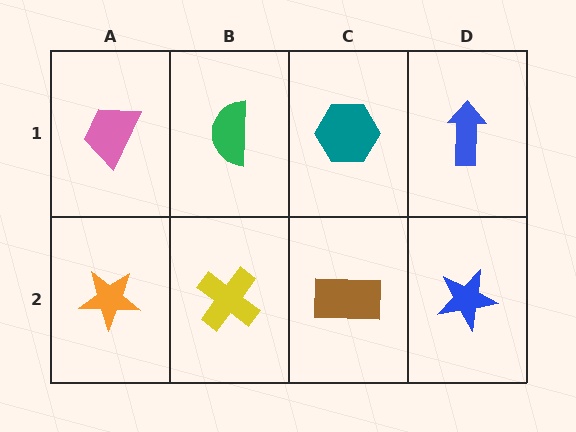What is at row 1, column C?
A teal hexagon.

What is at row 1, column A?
A pink trapezoid.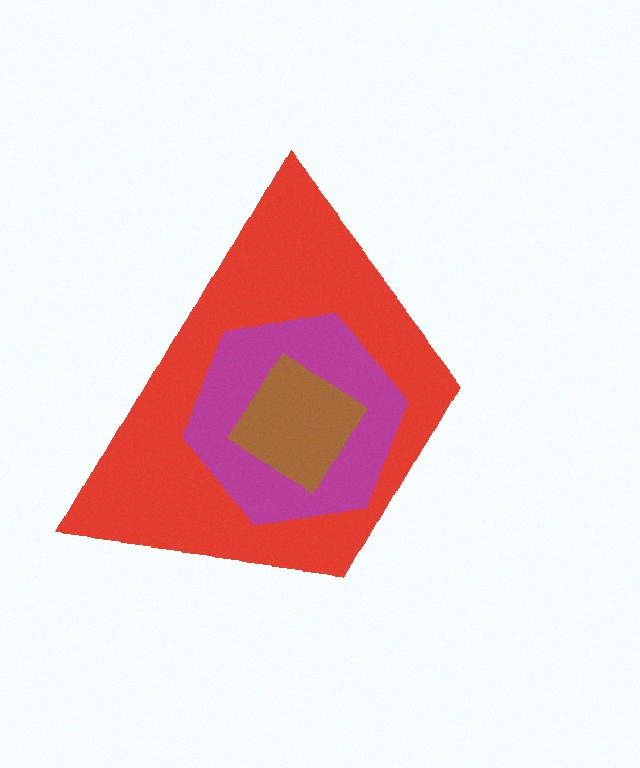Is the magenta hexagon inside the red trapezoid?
Yes.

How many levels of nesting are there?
3.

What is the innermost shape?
The brown diamond.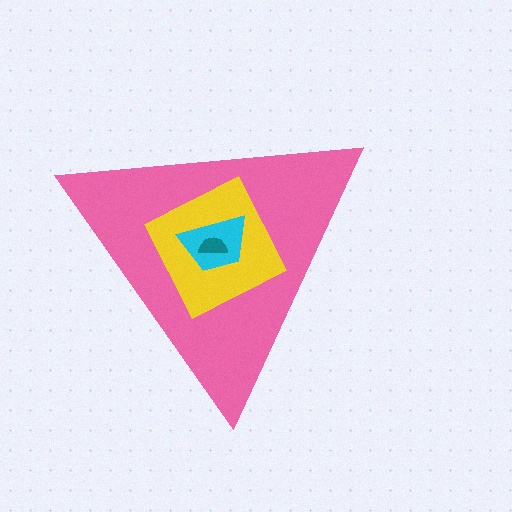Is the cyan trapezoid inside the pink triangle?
Yes.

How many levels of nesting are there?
4.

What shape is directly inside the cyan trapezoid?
The teal semicircle.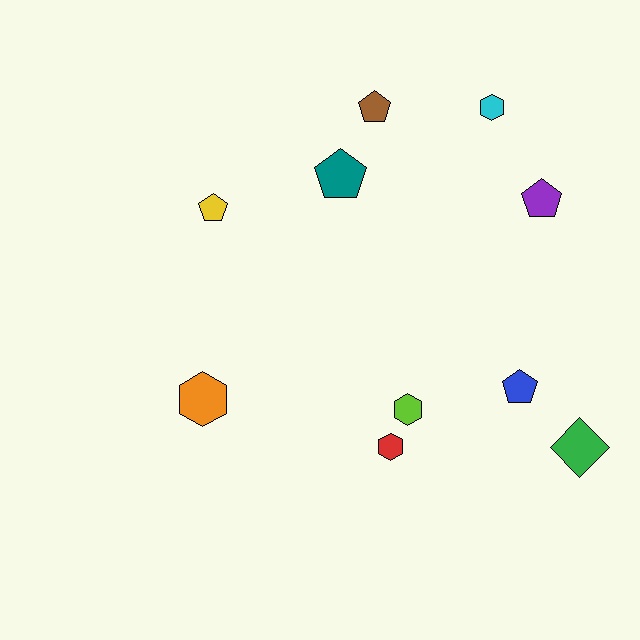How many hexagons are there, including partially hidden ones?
There are 4 hexagons.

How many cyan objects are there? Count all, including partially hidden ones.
There is 1 cyan object.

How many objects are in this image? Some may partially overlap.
There are 10 objects.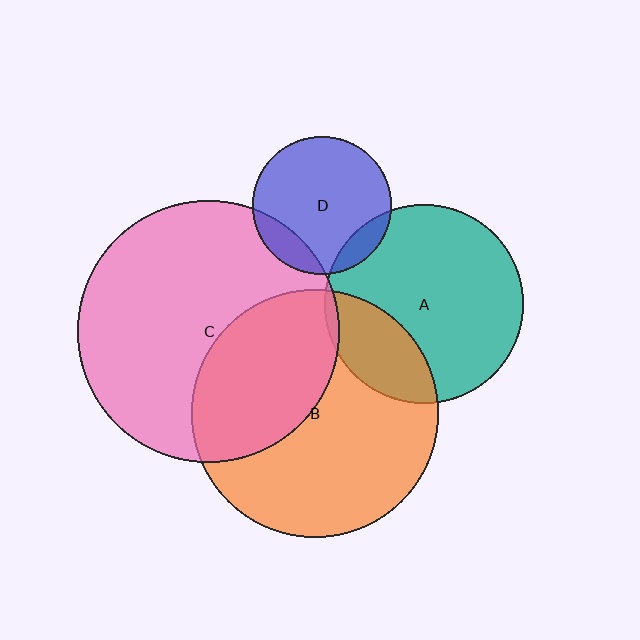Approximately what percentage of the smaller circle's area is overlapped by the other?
Approximately 10%.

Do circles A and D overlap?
Yes.